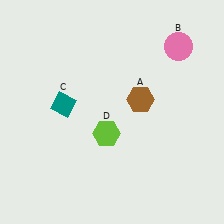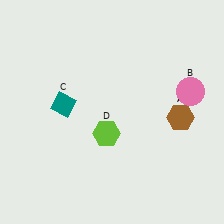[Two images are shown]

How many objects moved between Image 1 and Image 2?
2 objects moved between the two images.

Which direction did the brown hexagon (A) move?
The brown hexagon (A) moved right.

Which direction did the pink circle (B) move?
The pink circle (B) moved down.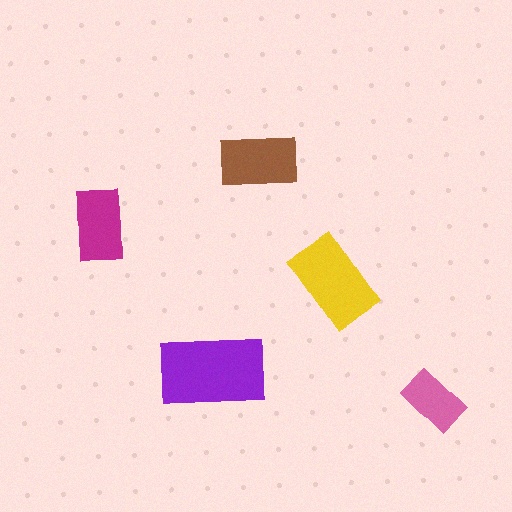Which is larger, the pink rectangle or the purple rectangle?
The purple one.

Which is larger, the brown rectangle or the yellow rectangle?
The yellow one.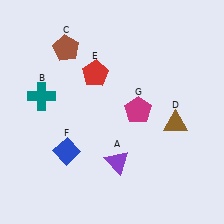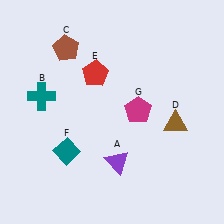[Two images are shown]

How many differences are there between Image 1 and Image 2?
There is 1 difference between the two images.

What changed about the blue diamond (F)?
In Image 1, F is blue. In Image 2, it changed to teal.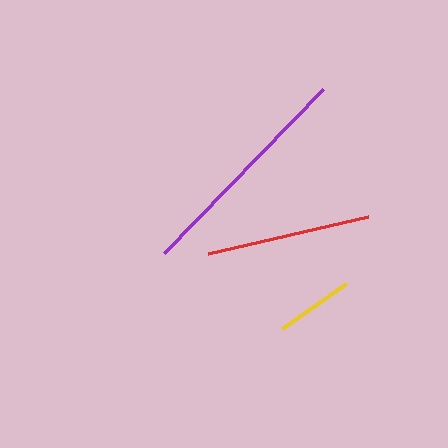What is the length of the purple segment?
The purple segment is approximately 228 pixels long.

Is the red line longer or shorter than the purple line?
The purple line is longer than the red line.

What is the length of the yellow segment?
The yellow segment is approximately 78 pixels long.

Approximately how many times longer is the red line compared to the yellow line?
The red line is approximately 2.1 times the length of the yellow line.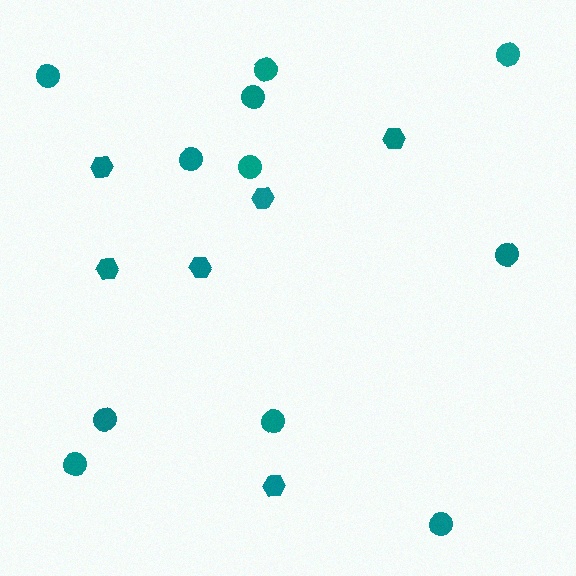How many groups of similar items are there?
There are 2 groups: one group of circles (11) and one group of hexagons (6).